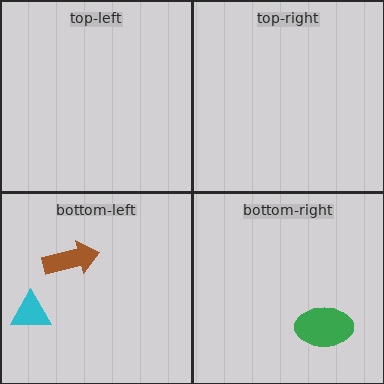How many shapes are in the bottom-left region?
2.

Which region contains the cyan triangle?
The bottom-left region.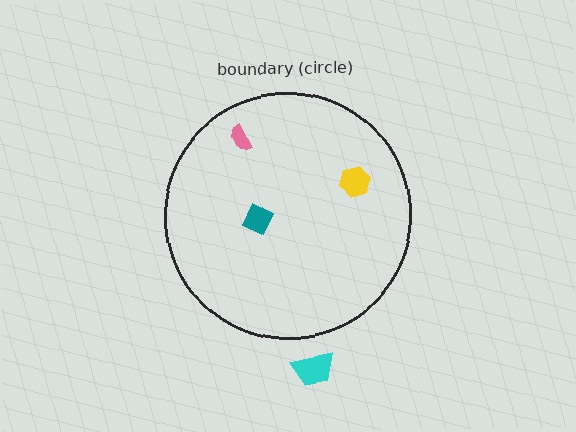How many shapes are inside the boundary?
3 inside, 1 outside.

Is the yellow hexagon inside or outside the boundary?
Inside.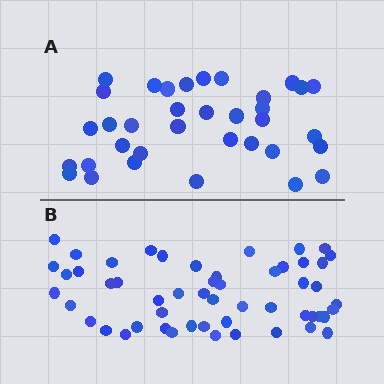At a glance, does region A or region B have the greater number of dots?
Region B (the bottom region) has more dots.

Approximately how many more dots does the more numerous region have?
Region B has approximately 20 more dots than region A.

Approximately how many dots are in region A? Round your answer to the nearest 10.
About 40 dots. (The exact count is 35, which rounds to 40.)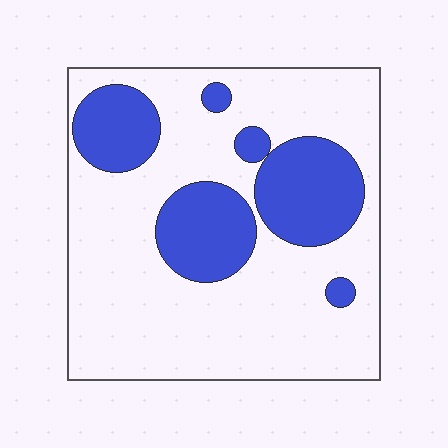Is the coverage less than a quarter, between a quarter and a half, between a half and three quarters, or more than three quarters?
Between a quarter and a half.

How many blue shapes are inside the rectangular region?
6.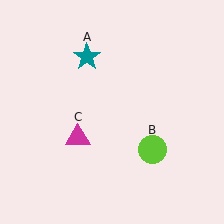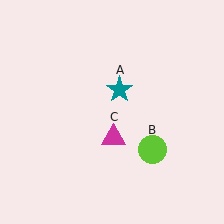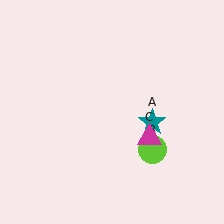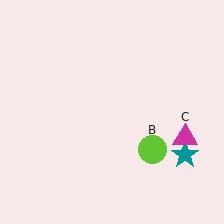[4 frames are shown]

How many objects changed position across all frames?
2 objects changed position: teal star (object A), magenta triangle (object C).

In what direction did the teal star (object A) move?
The teal star (object A) moved down and to the right.